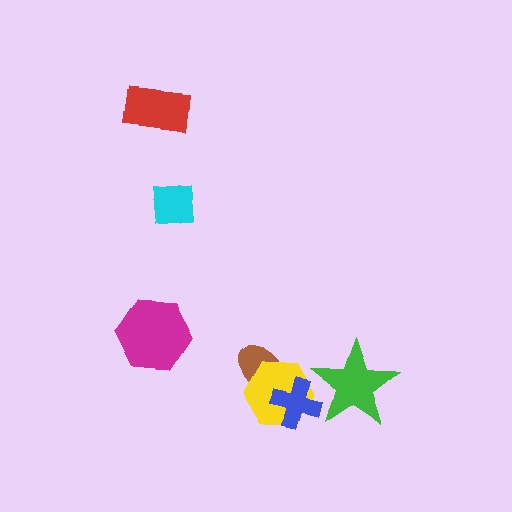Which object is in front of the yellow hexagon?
The blue cross is in front of the yellow hexagon.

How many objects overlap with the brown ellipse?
1 object overlaps with the brown ellipse.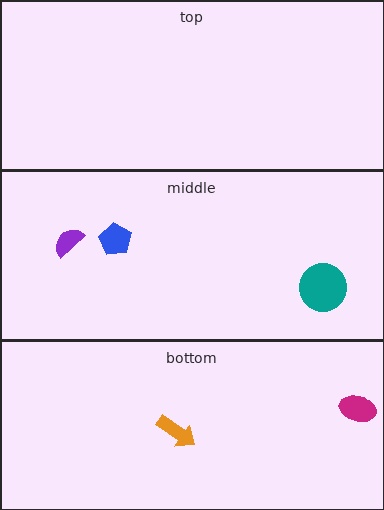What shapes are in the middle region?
The teal circle, the purple semicircle, the blue pentagon.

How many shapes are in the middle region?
3.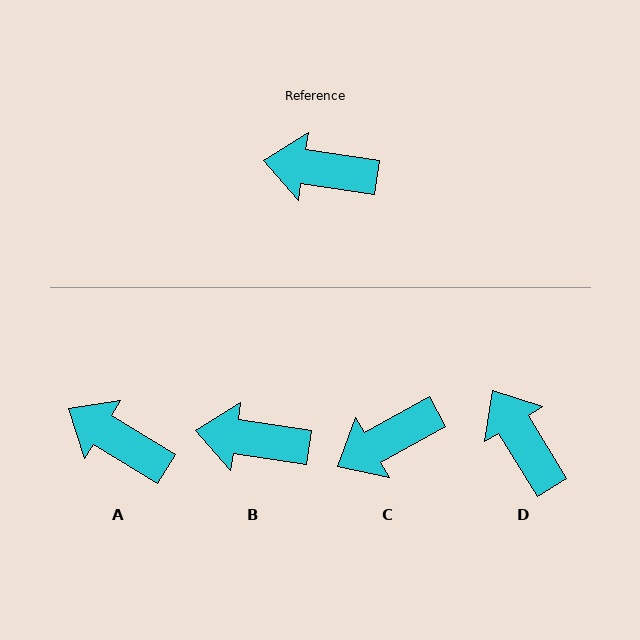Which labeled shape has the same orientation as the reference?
B.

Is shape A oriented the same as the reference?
No, it is off by about 23 degrees.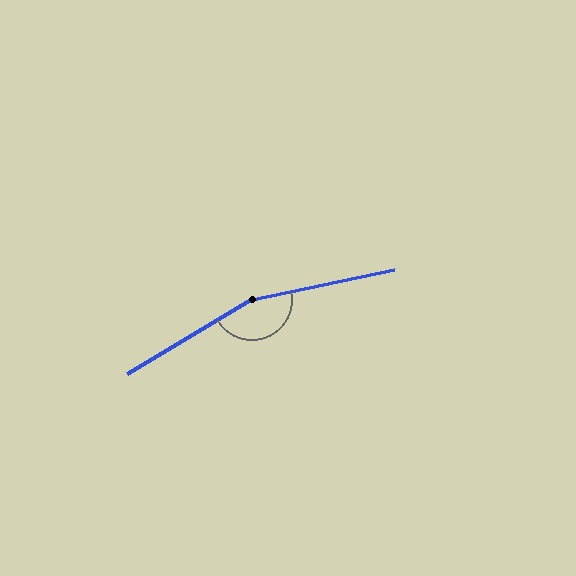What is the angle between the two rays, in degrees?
Approximately 161 degrees.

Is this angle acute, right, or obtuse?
It is obtuse.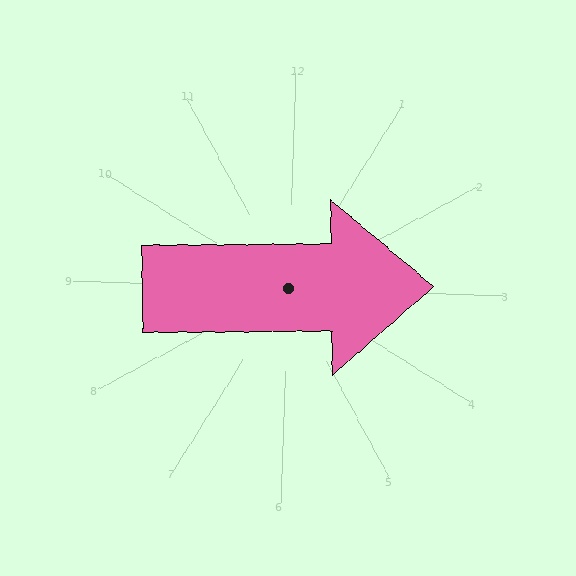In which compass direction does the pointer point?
East.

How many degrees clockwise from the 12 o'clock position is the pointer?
Approximately 88 degrees.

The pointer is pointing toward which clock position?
Roughly 3 o'clock.